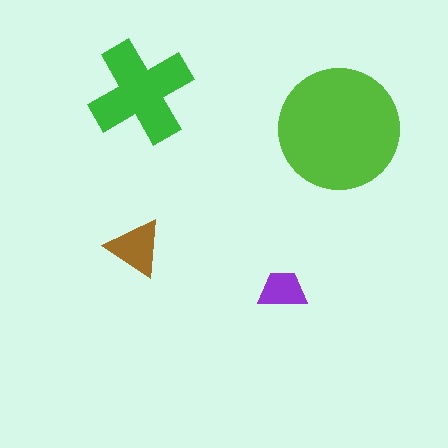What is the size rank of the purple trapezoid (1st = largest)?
4th.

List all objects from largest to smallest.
The lime circle, the green cross, the brown triangle, the purple trapezoid.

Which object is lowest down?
The purple trapezoid is bottommost.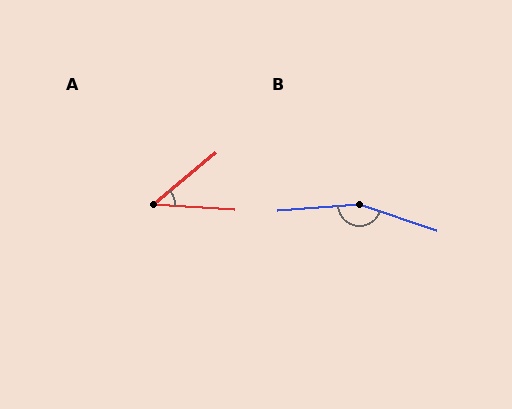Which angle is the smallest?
A, at approximately 44 degrees.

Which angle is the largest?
B, at approximately 158 degrees.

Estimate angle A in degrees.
Approximately 44 degrees.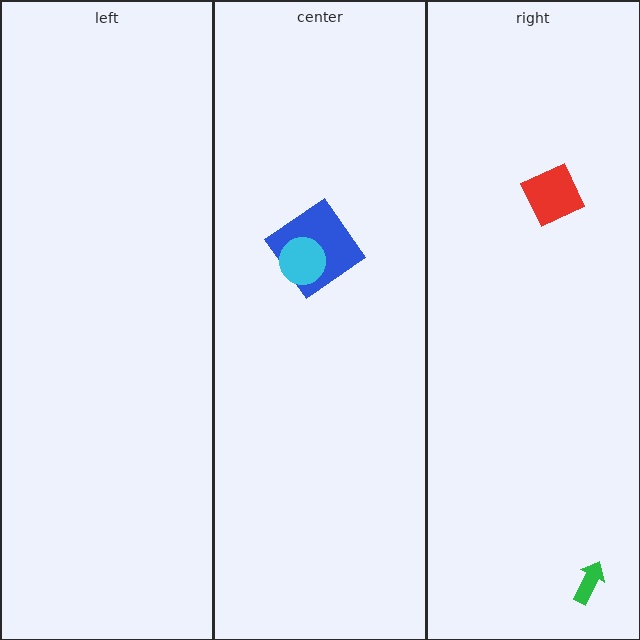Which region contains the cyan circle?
The center region.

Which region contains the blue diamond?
The center region.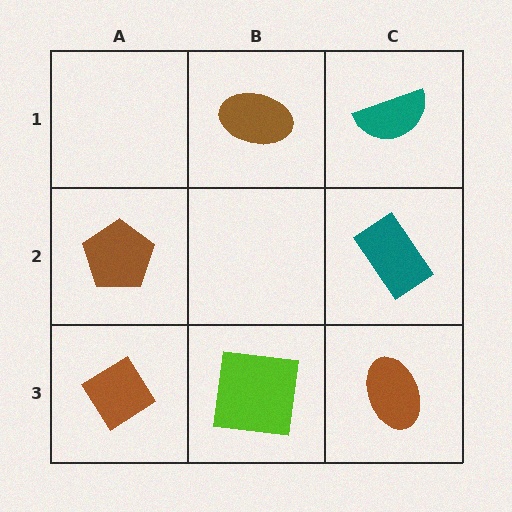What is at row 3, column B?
A lime square.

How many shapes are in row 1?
2 shapes.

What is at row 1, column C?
A teal semicircle.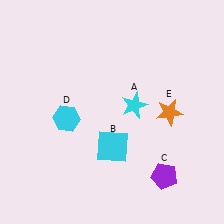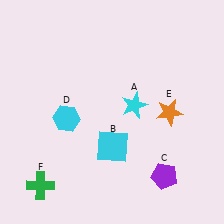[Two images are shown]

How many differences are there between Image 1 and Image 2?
There is 1 difference between the two images.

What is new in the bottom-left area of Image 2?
A green cross (F) was added in the bottom-left area of Image 2.